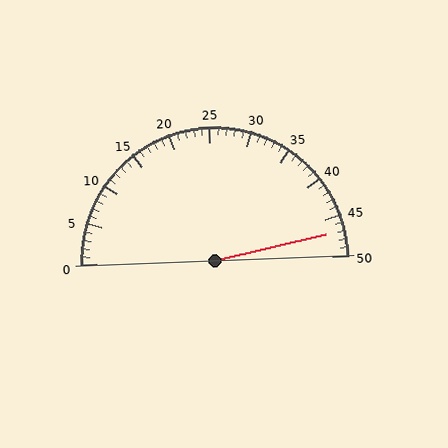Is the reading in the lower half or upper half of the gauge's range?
The reading is in the upper half of the range (0 to 50).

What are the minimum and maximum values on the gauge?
The gauge ranges from 0 to 50.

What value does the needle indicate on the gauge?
The needle indicates approximately 47.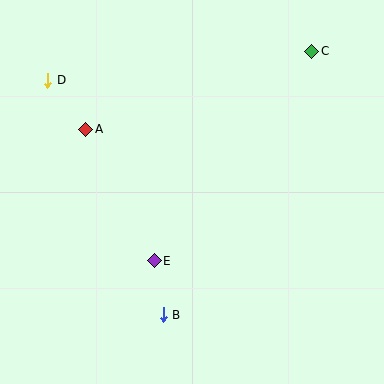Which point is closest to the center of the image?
Point E at (154, 261) is closest to the center.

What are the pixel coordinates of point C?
Point C is at (312, 51).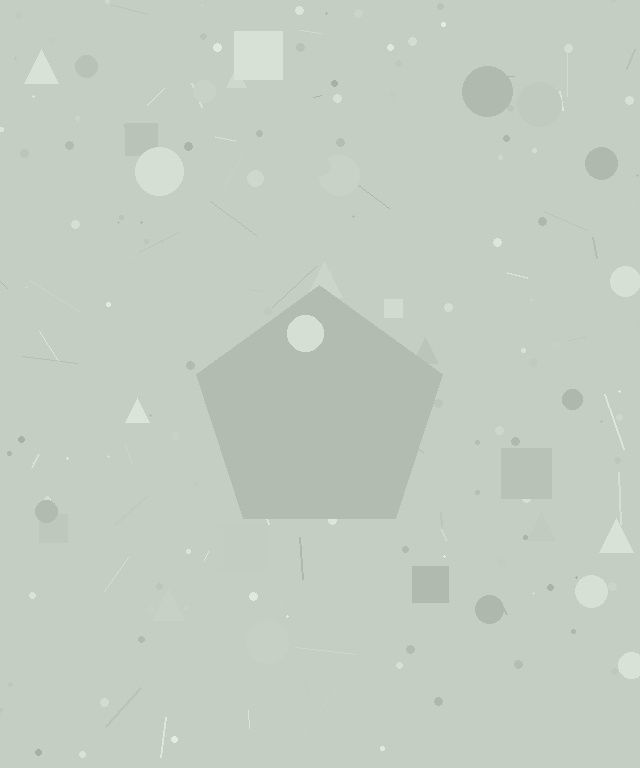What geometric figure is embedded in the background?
A pentagon is embedded in the background.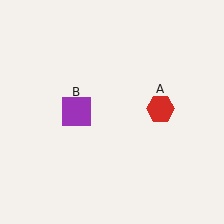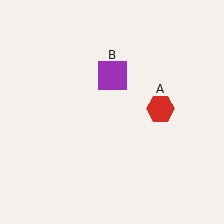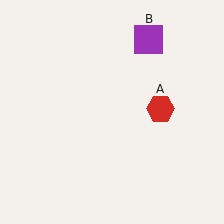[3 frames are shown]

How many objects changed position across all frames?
1 object changed position: purple square (object B).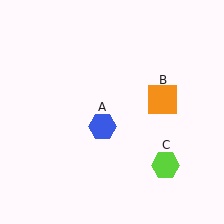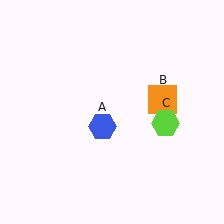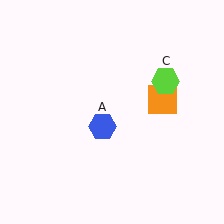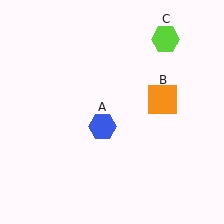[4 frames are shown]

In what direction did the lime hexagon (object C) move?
The lime hexagon (object C) moved up.